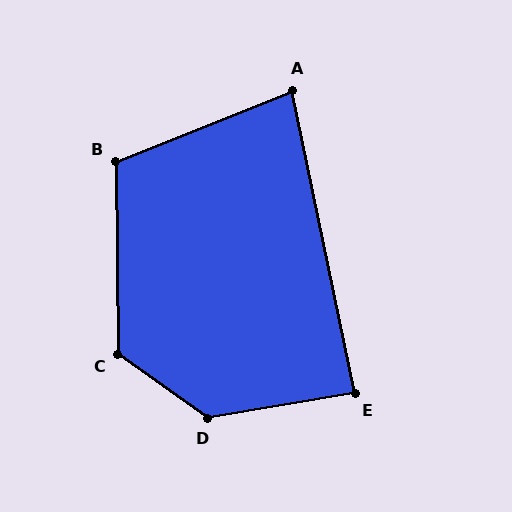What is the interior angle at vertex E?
Approximately 88 degrees (approximately right).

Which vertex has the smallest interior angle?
A, at approximately 80 degrees.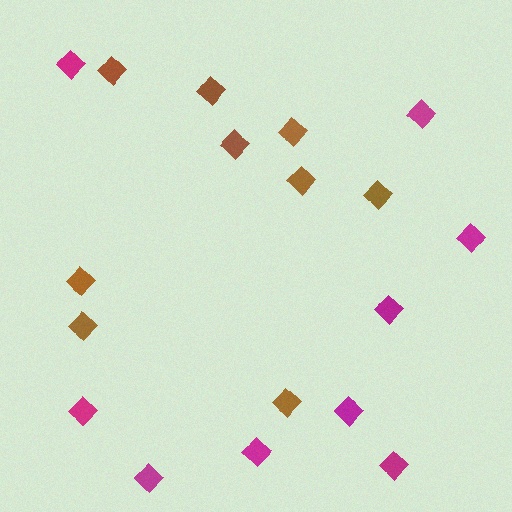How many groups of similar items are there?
There are 2 groups: one group of magenta diamonds (9) and one group of brown diamonds (9).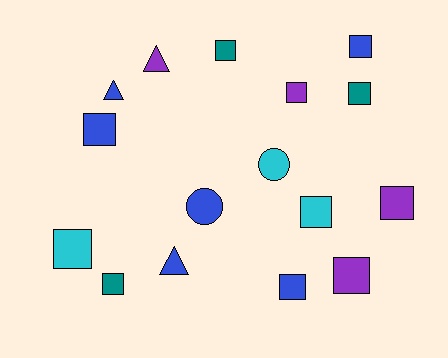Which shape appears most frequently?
Square, with 11 objects.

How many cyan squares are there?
There are 2 cyan squares.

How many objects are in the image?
There are 16 objects.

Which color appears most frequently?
Blue, with 6 objects.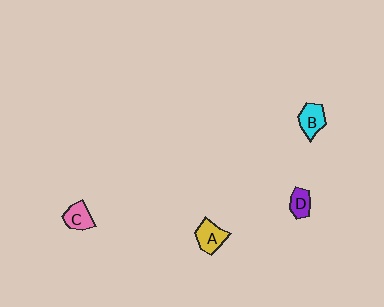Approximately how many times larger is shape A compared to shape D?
Approximately 1.4 times.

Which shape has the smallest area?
Shape D (purple).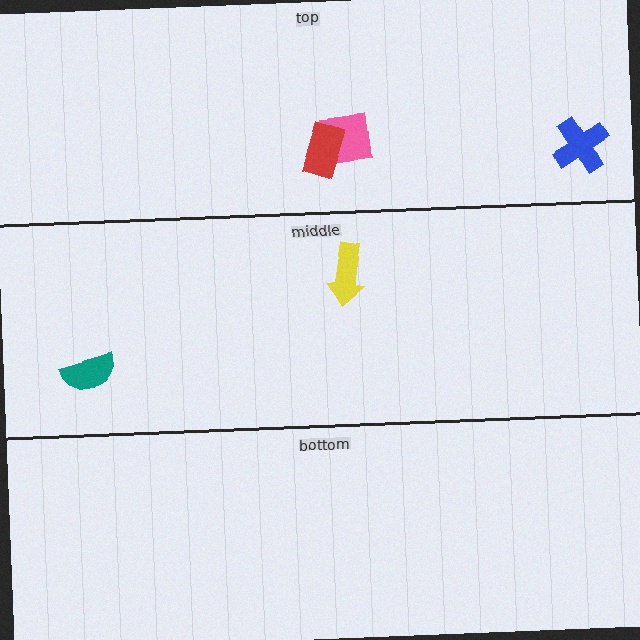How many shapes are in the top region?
3.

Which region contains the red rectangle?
The top region.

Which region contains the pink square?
The top region.